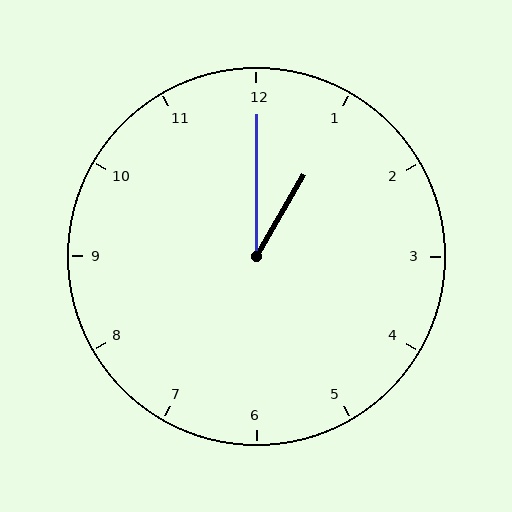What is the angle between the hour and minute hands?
Approximately 30 degrees.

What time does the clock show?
1:00.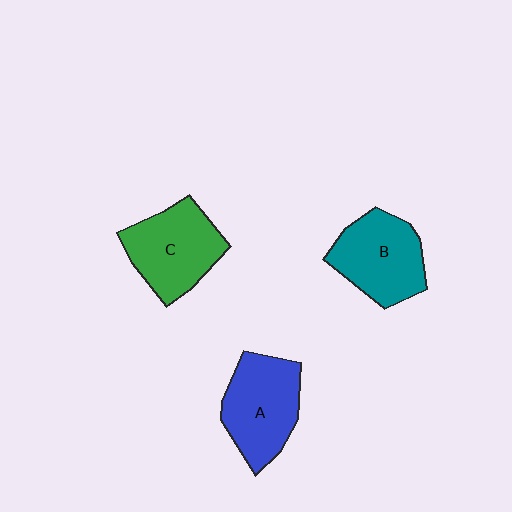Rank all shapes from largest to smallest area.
From largest to smallest: A (blue), C (green), B (teal).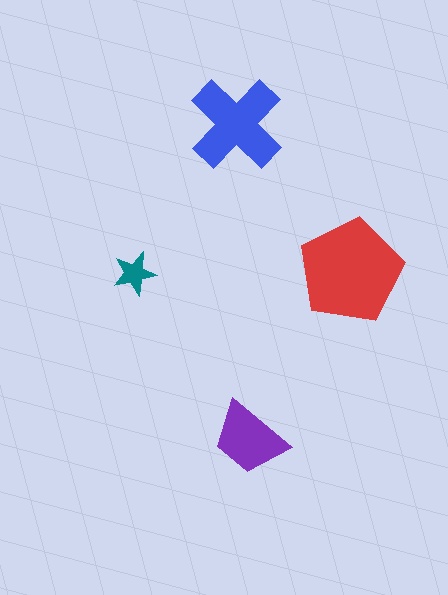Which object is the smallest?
The teal star.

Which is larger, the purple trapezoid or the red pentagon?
The red pentagon.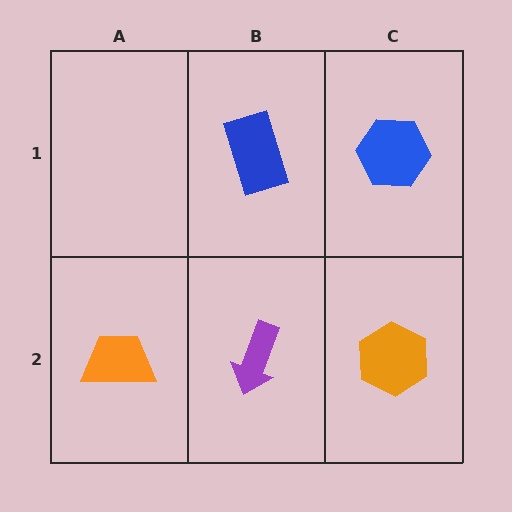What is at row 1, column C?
A blue hexagon.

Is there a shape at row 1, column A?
No, that cell is empty.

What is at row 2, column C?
An orange hexagon.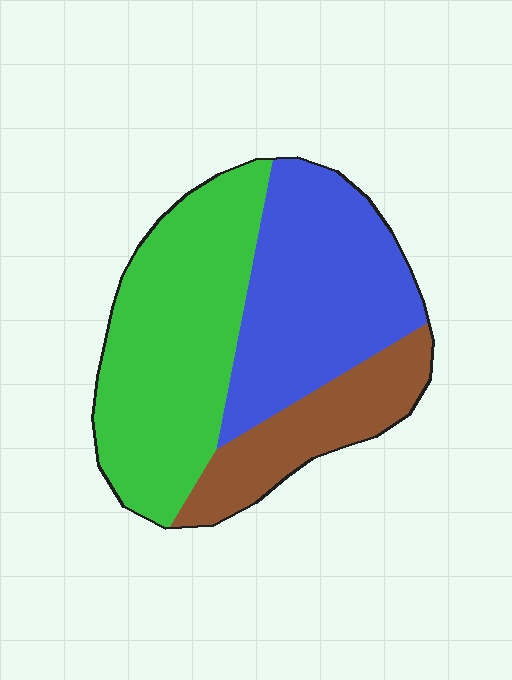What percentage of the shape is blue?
Blue covers around 35% of the shape.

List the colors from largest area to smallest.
From largest to smallest: green, blue, brown.